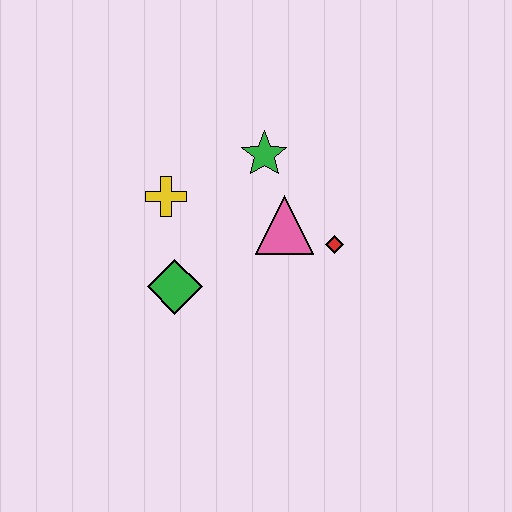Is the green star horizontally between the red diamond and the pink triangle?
No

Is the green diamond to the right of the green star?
No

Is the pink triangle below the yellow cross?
Yes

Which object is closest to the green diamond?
The yellow cross is closest to the green diamond.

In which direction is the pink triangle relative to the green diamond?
The pink triangle is to the right of the green diamond.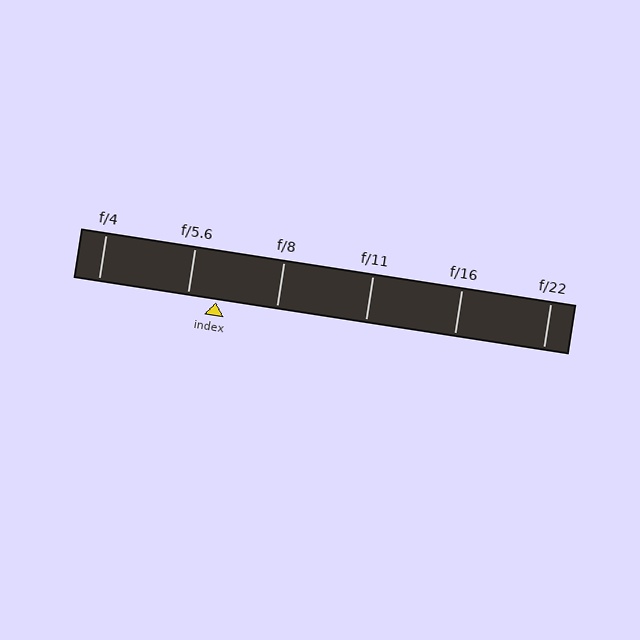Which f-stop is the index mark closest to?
The index mark is closest to f/5.6.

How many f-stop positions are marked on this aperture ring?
There are 6 f-stop positions marked.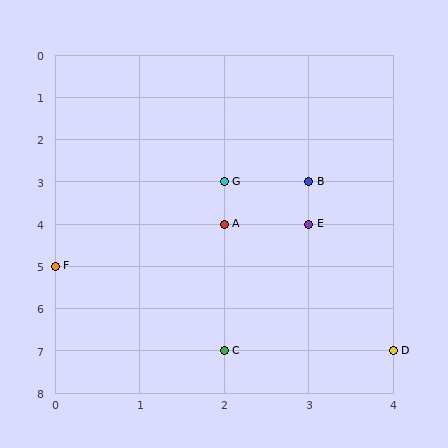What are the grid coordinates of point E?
Point E is at grid coordinates (3, 4).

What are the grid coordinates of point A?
Point A is at grid coordinates (2, 4).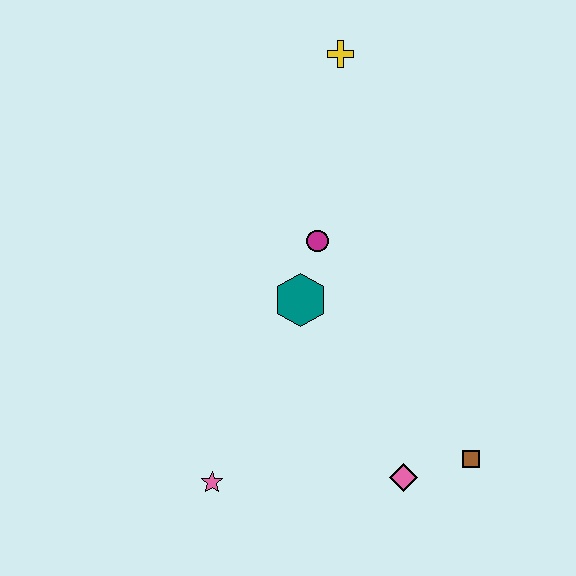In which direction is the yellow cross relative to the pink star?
The yellow cross is above the pink star.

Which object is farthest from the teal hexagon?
The yellow cross is farthest from the teal hexagon.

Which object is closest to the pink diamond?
The brown square is closest to the pink diamond.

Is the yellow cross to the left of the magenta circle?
No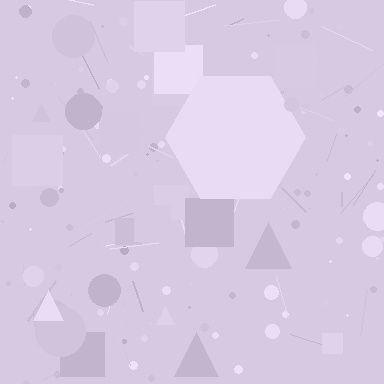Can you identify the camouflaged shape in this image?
The camouflaged shape is a hexagon.